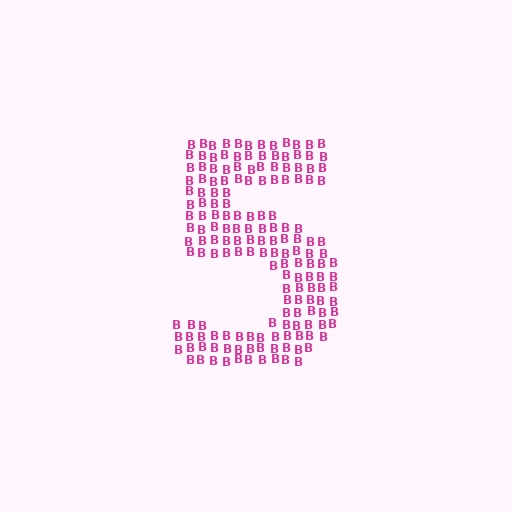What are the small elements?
The small elements are letter B's.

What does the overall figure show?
The overall figure shows the digit 5.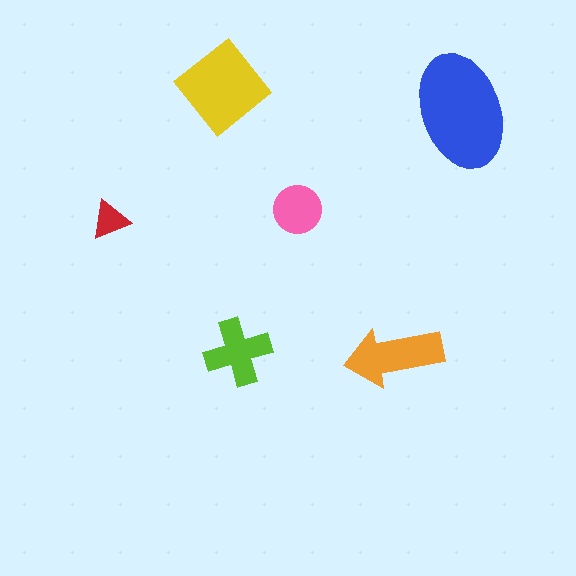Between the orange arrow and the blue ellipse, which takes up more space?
The blue ellipse.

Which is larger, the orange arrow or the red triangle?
The orange arrow.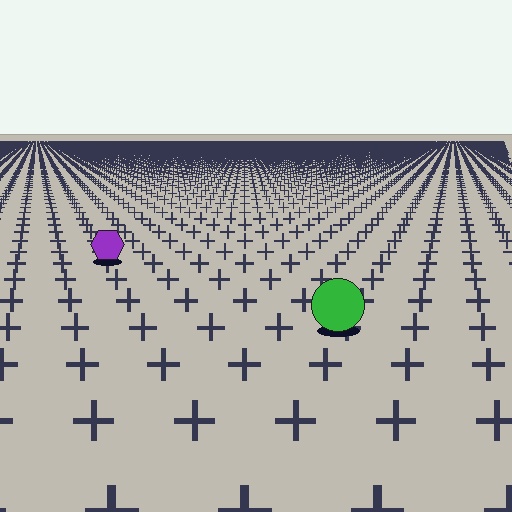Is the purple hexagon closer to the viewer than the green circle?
No. The green circle is closer — you can tell from the texture gradient: the ground texture is coarser near it.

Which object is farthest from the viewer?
The purple hexagon is farthest from the viewer. It appears smaller and the ground texture around it is denser.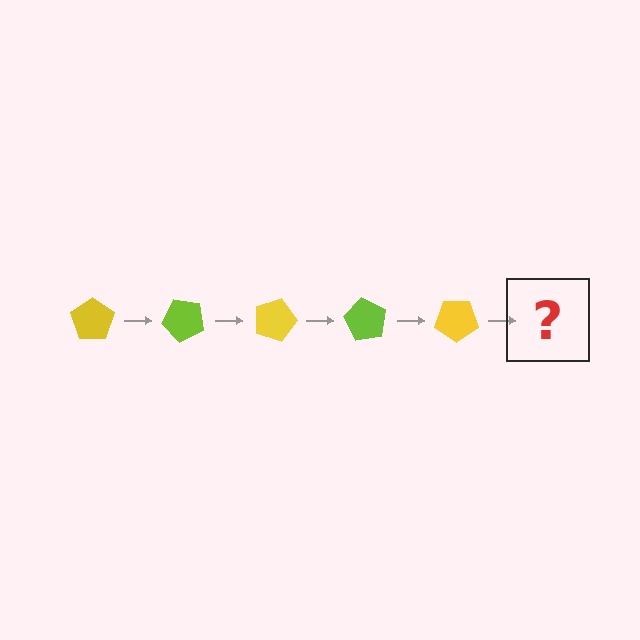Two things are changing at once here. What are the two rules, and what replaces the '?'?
The two rules are that it rotates 45 degrees each step and the color cycles through yellow and lime. The '?' should be a lime pentagon, rotated 225 degrees from the start.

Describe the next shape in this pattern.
It should be a lime pentagon, rotated 225 degrees from the start.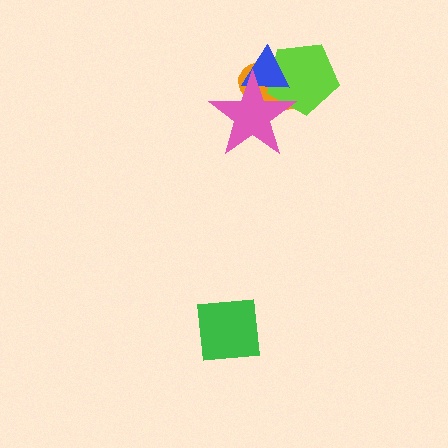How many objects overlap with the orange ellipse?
3 objects overlap with the orange ellipse.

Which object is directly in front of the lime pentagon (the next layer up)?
The blue triangle is directly in front of the lime pentagon.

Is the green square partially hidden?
No, no other shape covers it.